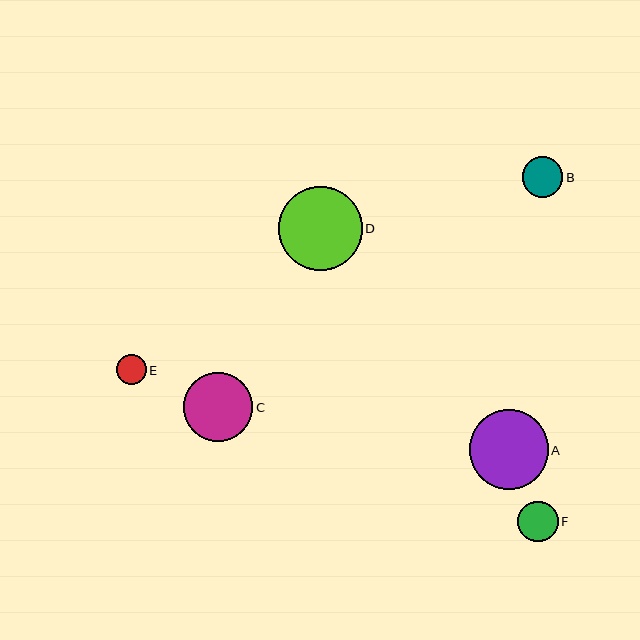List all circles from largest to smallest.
From largest to smallest: D, A, C, F, B, E.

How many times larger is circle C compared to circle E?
Circle C is approximately 2.3 times the size of circle E.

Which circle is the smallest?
Circle E is the smallest with a size of approximately 30 pixels.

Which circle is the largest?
Circle D is the largest with a size of approximately 84 pixels.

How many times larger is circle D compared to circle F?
Circle D is approximately 2.1 times the size of circle F.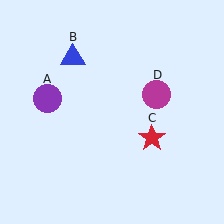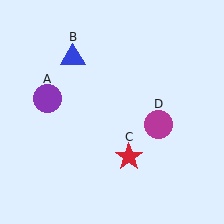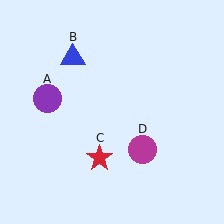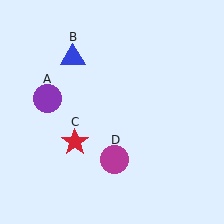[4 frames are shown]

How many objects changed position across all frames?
2 objects changed position: red star (object C), magenta circle (object D).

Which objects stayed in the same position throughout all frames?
Purple circle (object A) and blue triangle (object B) remained stationary.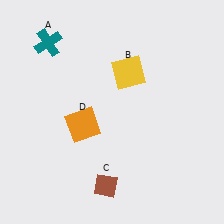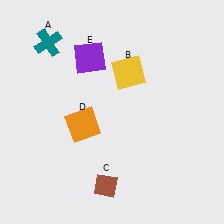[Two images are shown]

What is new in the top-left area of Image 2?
A purple square (E) was added in the top-left area of Image 2.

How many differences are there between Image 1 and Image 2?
There is 1 difference between the two images.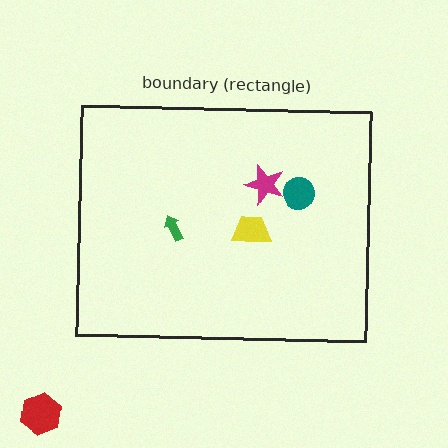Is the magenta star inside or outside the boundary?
Inside.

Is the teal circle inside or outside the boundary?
Inside.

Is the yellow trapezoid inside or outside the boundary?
Inside.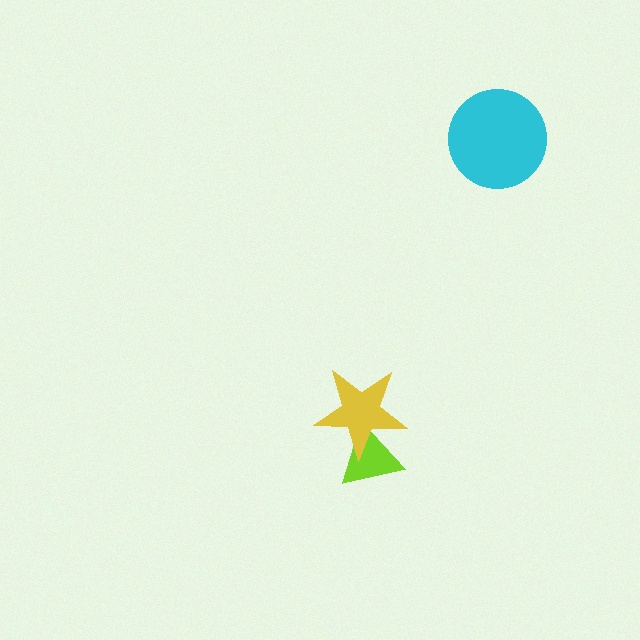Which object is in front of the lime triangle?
The yellow star is in front of the lime triangle.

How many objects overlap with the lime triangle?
1 object overlaps with the lime triangle.